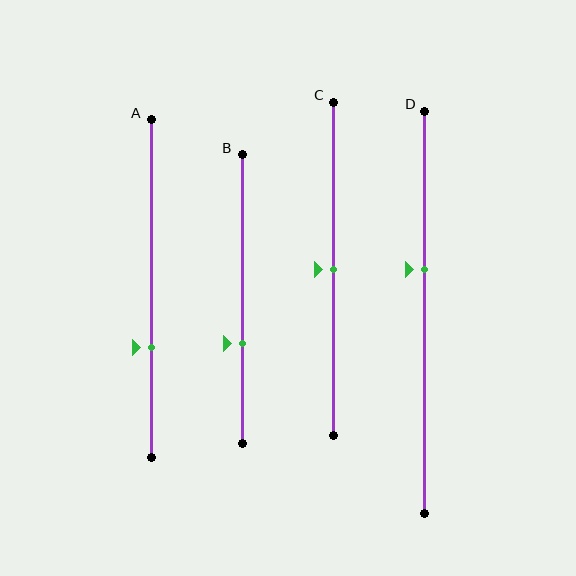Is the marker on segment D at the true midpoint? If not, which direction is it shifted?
No, the marker on segment D is shifted upward by about 11% of the segment length.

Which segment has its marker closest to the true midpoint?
Segment C has its marker closest to the true midpoint.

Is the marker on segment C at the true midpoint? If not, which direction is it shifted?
Yes, the marker on segment C is at the true midpoint.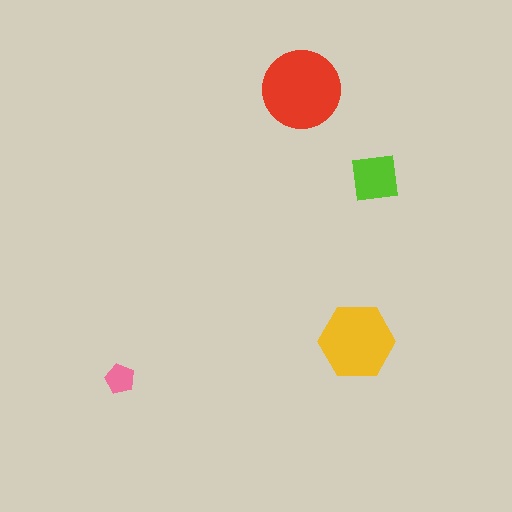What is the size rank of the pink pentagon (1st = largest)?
4th.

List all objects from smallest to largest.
The pink pentagon, the lime square, the yellow hexagon, the red circle.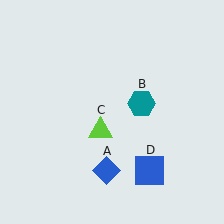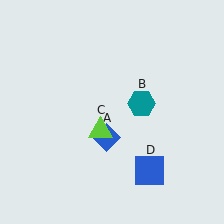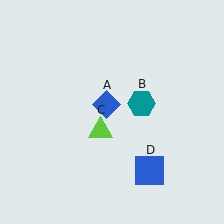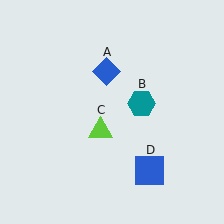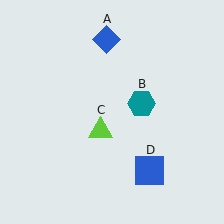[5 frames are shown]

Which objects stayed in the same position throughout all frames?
Teal hexagon (object B) and lime triangle (object C) and blue square (object D) remained stationary.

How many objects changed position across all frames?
1 object changed position: blue diamond (object A).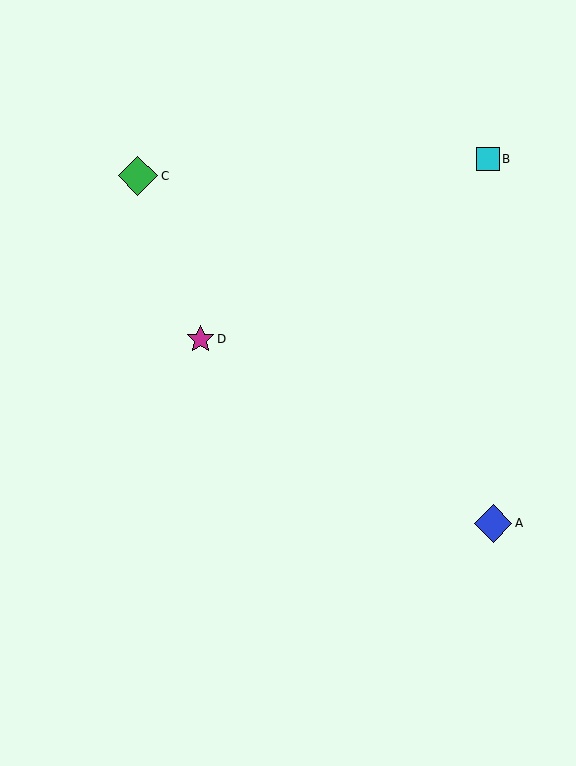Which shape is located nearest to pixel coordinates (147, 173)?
The green diamond (labeled C) at (138, 176) is nearest to that location.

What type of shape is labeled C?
Shape C is a green diamond.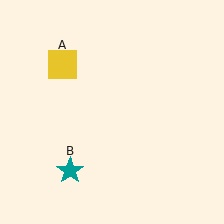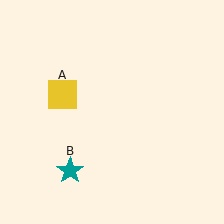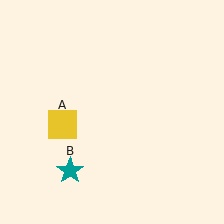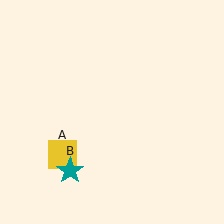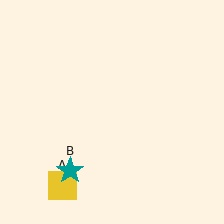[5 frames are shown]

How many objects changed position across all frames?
1 object changed position: yellow square (object A).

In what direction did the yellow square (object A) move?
The yellow square (object A) moved down.